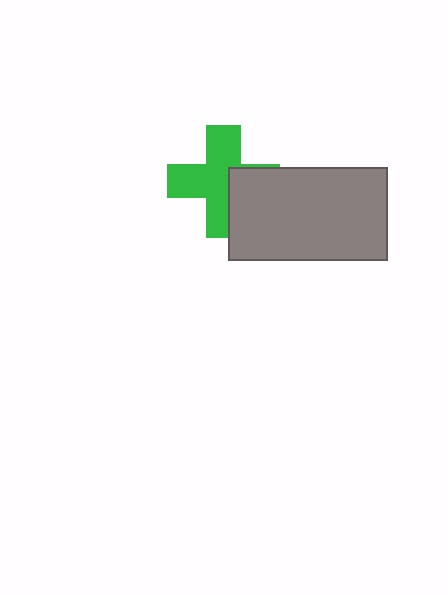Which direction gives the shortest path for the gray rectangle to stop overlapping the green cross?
Moving right gives the shortest separation.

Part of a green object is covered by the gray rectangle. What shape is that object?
It is a cross.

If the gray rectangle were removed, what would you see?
You would see the complete green cross.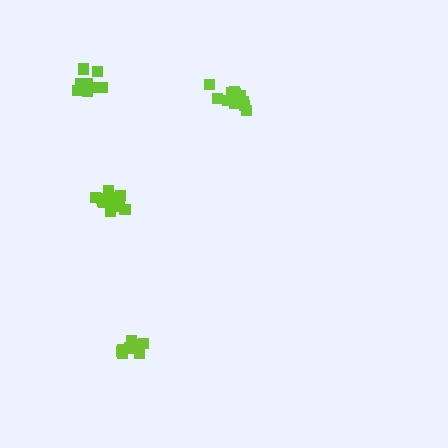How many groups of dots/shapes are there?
There are 4 groups.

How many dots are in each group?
Group 1: 12 dots, Group 2: 11 dots, Group 3: 9 dots, Group 4: 13 dots (45 total).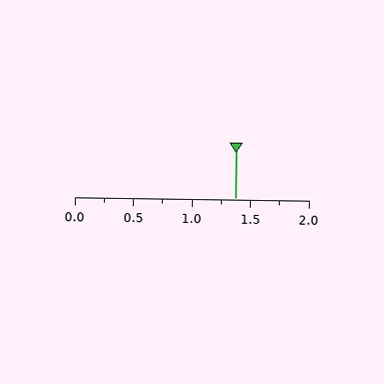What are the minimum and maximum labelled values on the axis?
The axis runs from 0.0 to 2.0.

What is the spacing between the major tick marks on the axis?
The major ticks are spaced 0.5 apart.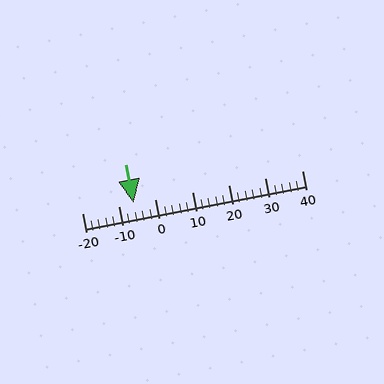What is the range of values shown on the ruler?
The ruler shows values from -20 to 40.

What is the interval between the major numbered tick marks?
The major tick marks are spaced 10 units apart.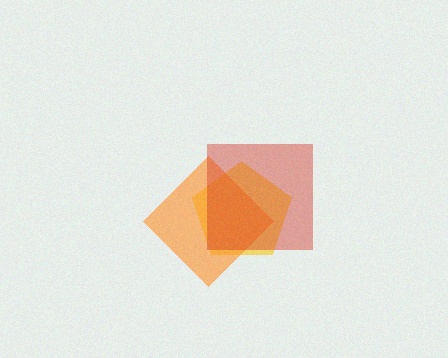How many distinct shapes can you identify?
There are 3 distinct shapes: a yellow pentagon, an orange diamond, a red square.